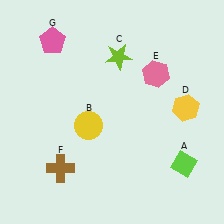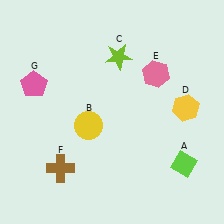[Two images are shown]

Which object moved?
The pink pentagon (G) moved down.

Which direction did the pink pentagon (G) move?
The pink pentagon (G) moved down.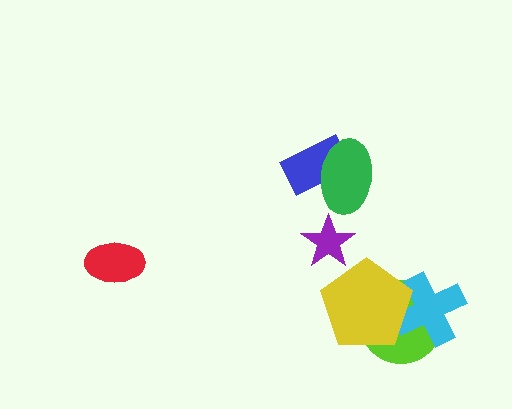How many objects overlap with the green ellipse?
1 object overlaps with the green ellipse.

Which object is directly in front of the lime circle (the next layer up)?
The cyan cross is directly in front of the lime circle.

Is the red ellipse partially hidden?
No, no other shape covers it.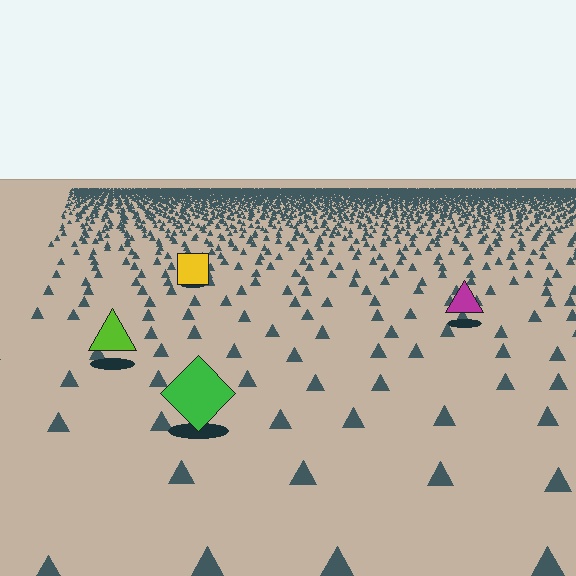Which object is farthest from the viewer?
The yellow square is farthest from the viewer. It appears smaller and the ground texture around it is denser.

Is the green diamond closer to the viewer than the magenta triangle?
Yes. The green diamond is closer — you can tell from the texture gradient: the ground texture is coarser near it.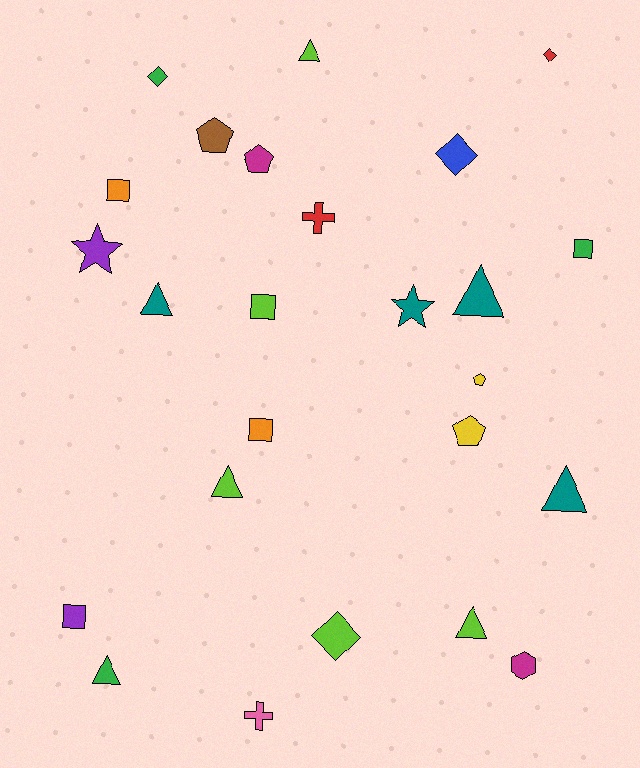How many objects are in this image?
There are 25 objects.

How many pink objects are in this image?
There is 1 pink object.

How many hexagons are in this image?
There is 1 hexagon.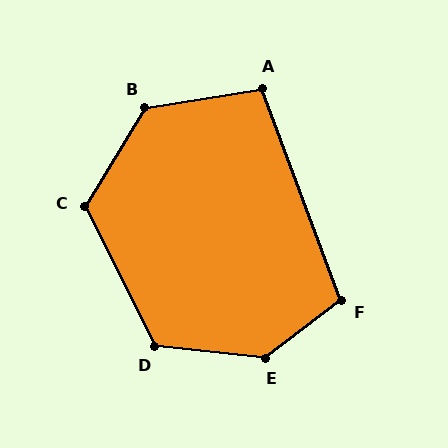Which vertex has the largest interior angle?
E, at approximately 137 degrees.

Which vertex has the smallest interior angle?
A, at approximately 101 degrees.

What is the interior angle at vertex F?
Approximately 107 degrees (obtuse).